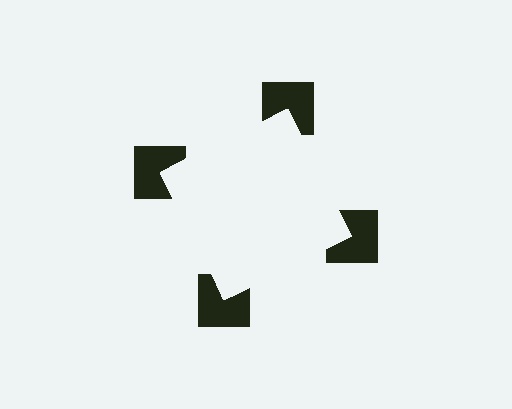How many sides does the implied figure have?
4 sides.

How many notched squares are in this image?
There are 4 — one at each vertex of the illusory square.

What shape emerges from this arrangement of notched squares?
An illusory square — its edges are inferred from the aligned wedge cuts in the notched squares, not physically drawn.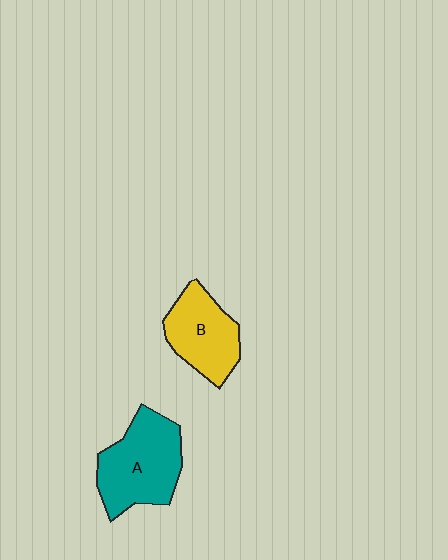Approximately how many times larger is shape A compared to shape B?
Approximately 1.3 times.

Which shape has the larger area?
Shape A (teal).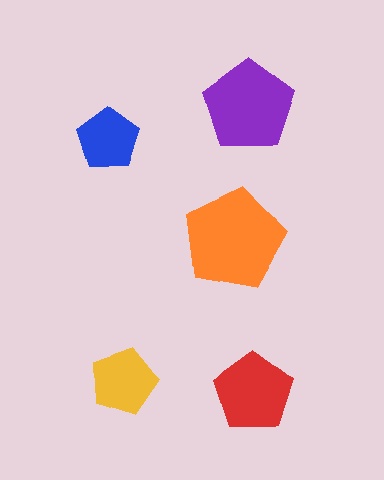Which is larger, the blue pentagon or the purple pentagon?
The purple one.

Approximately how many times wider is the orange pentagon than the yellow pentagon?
About 1.5 times wider.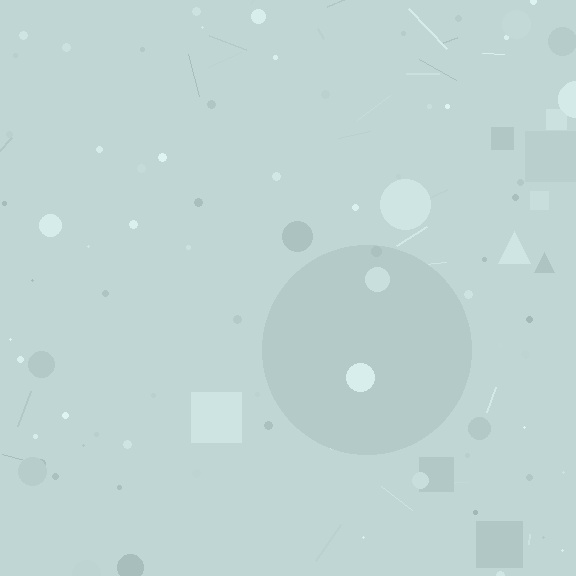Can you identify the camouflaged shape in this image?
The camouflaged shape is a circle.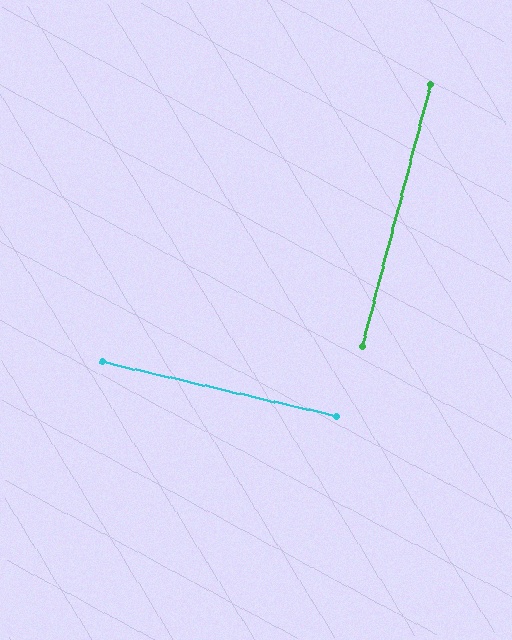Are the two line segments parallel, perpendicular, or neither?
Perpendicular — they meet at approximately 88°.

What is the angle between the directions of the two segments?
Approximately 88 degrees.